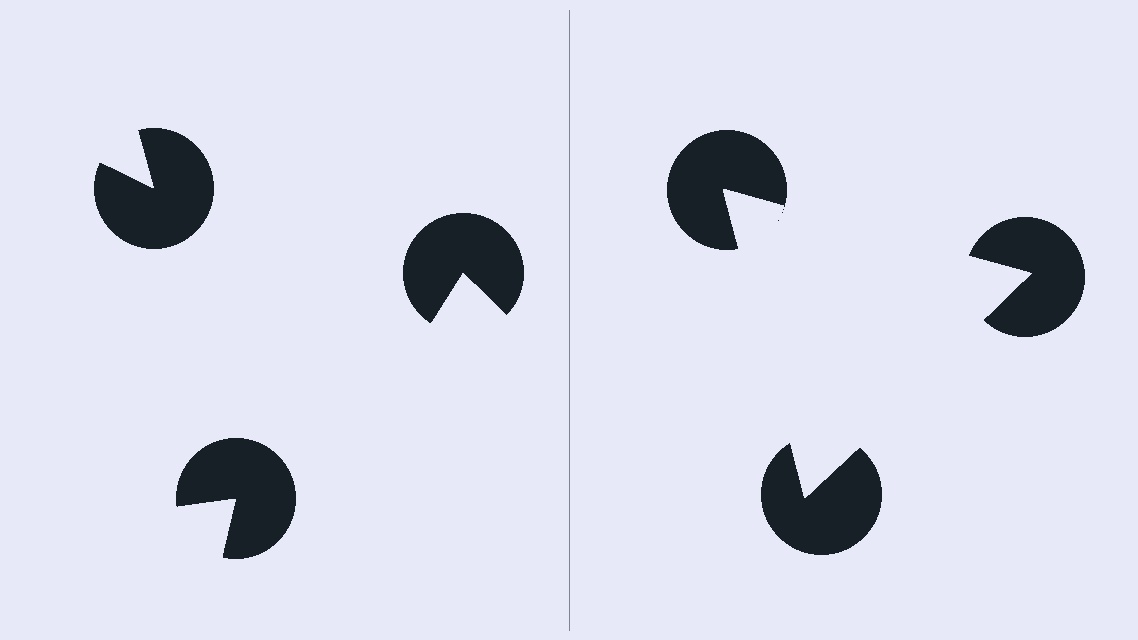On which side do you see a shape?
An illusory triangle appears on the right side. On the left side the wedge cuts are rotated, so no coherent shape forms.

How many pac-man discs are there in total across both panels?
6 — 3 on each side.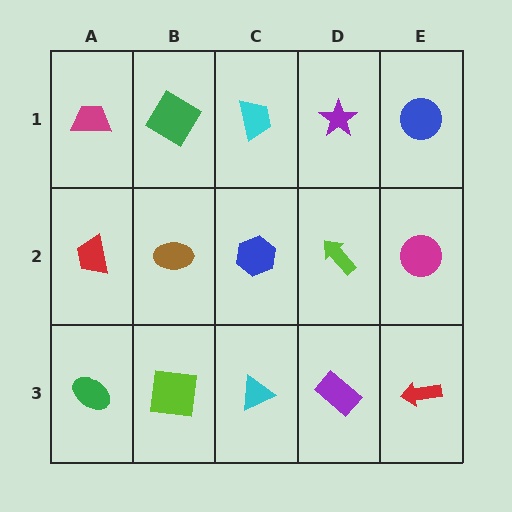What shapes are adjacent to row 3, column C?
A blue hexagon (row 2, column C), a lime square (row 3, column B), a purple rectangle (row 3, column D).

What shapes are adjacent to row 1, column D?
A lime arrow (row 2, column D), a cyan trapezoid (row 1, column C), a blue circle (row 1, column E).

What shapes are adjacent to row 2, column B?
A green diamond (row 1, column B), a lime square (row 3, column B), a red trapezoid (row 2, column A), a blue hexagon (row 2, column C).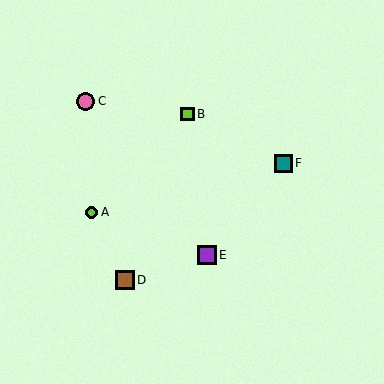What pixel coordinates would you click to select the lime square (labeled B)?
Click at (187, 114) to select the lime square B.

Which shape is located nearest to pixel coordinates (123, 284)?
The brown square (labeled D) at (125, 280) is nearest to that location.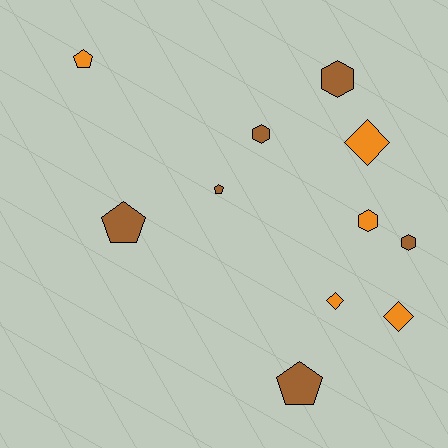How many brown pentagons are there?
There are 3 brown pentagons.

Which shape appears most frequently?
Hexagon, with 4 objects.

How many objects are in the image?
There are 11 objects.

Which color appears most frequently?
Brown, with 6 objects.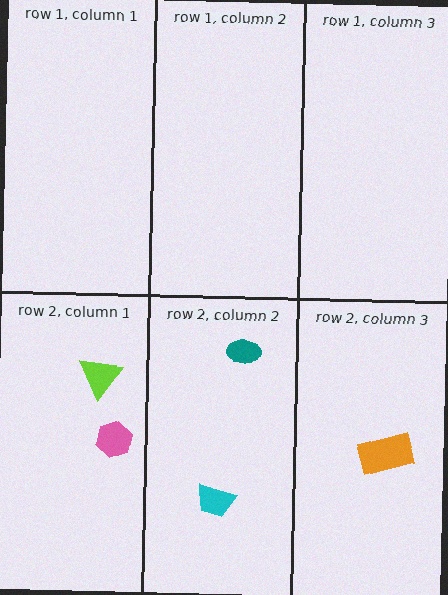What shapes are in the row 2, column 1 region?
The lime triangle, the pink hexagon.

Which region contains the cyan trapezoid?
The row 2, column 2 region.